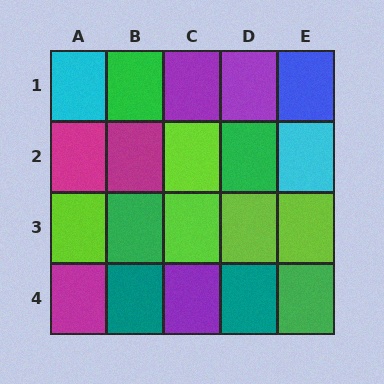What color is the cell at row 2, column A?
Magenta.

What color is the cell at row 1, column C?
Purple.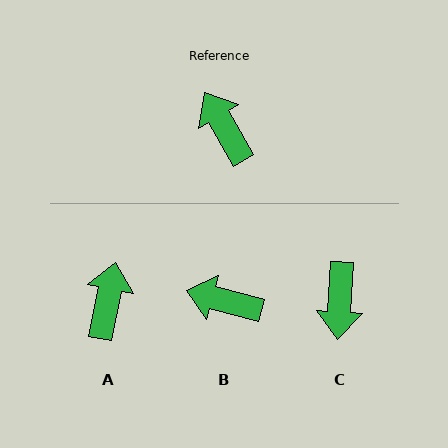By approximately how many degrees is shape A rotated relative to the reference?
Approximately 42 degrees clockwise.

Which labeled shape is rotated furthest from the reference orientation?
C, about 147 degrees away.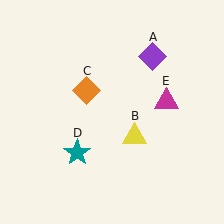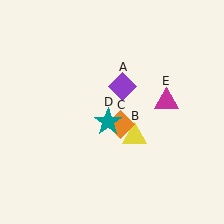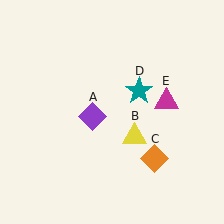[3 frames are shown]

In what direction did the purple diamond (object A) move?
The purple diamond (object A) moved down and to the left.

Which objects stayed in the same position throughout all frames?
Yellow triangle (object B) and magenta triangle (object E) remained stationary.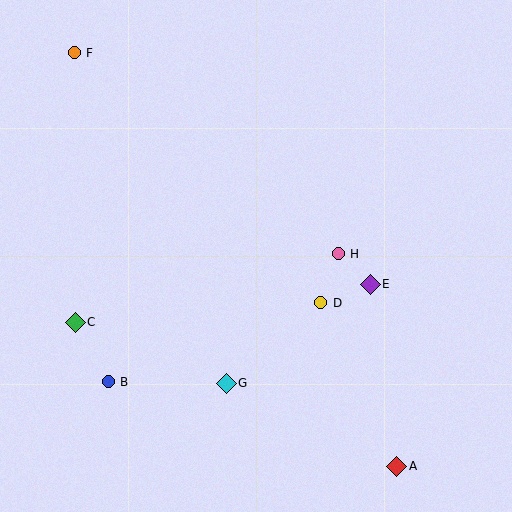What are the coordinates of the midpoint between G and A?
The midpoint between G and A is at (312, 425).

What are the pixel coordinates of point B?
Point B is at (108, 382).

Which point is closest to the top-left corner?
Point F is closest to the top-left corner.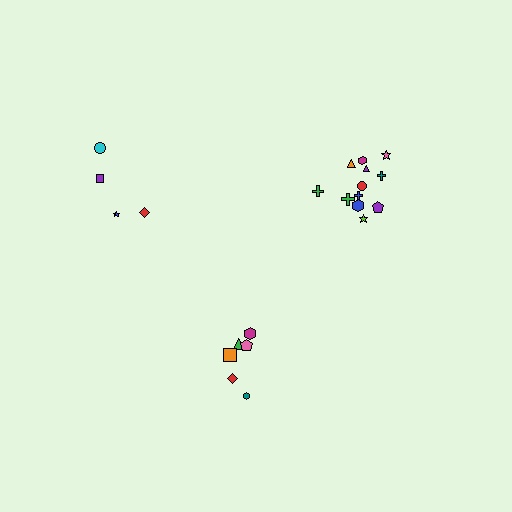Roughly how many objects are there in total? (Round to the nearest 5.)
Roughly 20 objects in total.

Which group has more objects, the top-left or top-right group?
The top-right group.